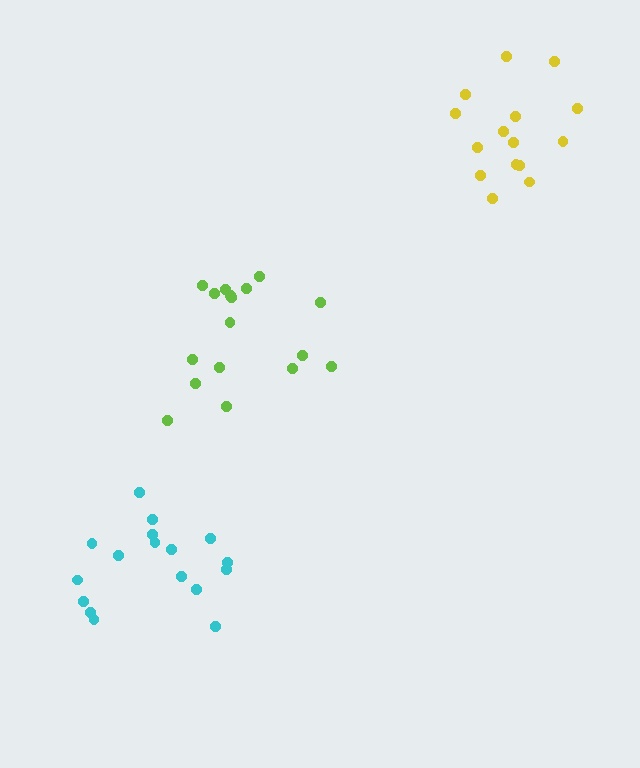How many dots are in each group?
Group 1: 15 dots, Group 2: 17 dots, Group 3: 17 dots (49 total).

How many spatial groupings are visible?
There are 3 spatial groupings.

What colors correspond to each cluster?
The clusters are colored: yellow, cyan, lime.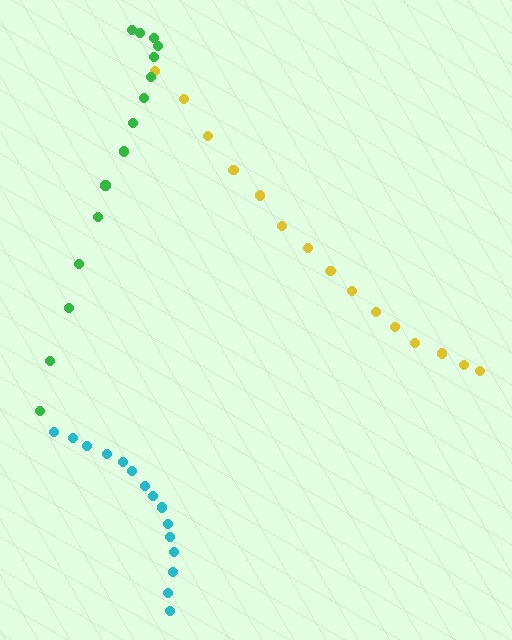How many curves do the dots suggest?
There are 3 distinct paths.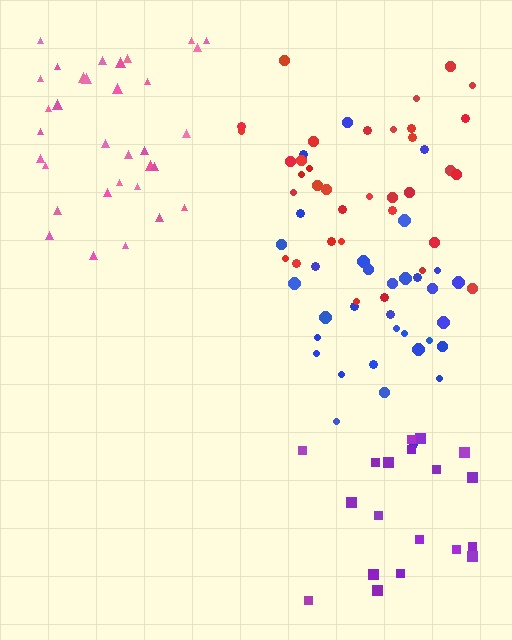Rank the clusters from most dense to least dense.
red, pink, blue, purple.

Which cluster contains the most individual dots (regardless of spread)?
Red (35).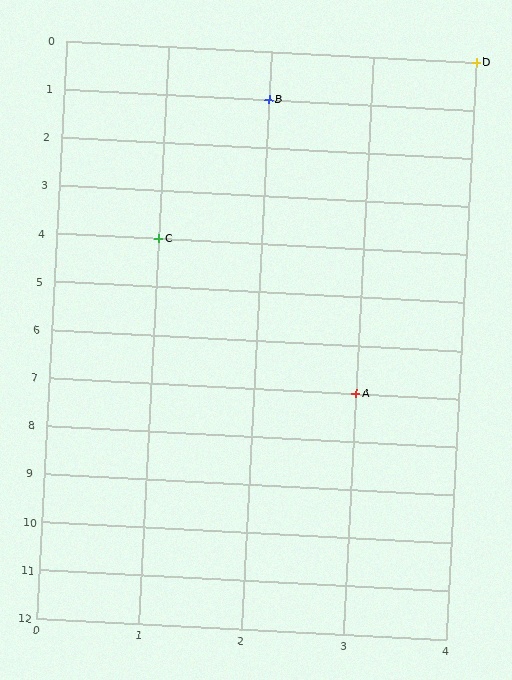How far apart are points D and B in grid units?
Points D and B are 2 columns and 1 row apart (about 2.2 grid units diagonally).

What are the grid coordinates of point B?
Point B is at grid coordinates (2, 1).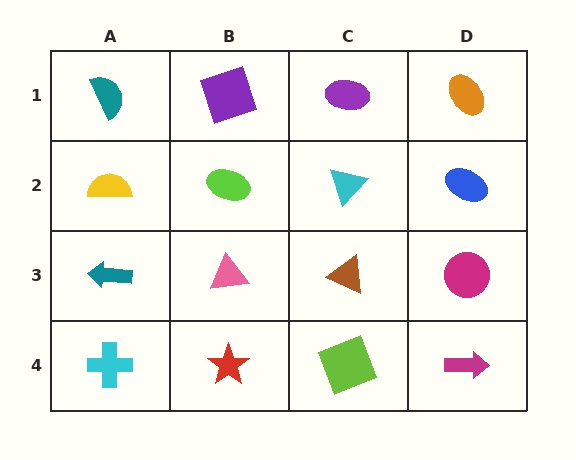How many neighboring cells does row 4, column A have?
2.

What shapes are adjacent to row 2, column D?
An orange ellipse (row 1, column D), a magenta circle (row 3, column D), a cyan triangle (row 2, column C).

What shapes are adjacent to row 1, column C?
A cyan triangle (row 2, column C), a purple square (row 1, column B), an orange ellipse (row 1, column D).